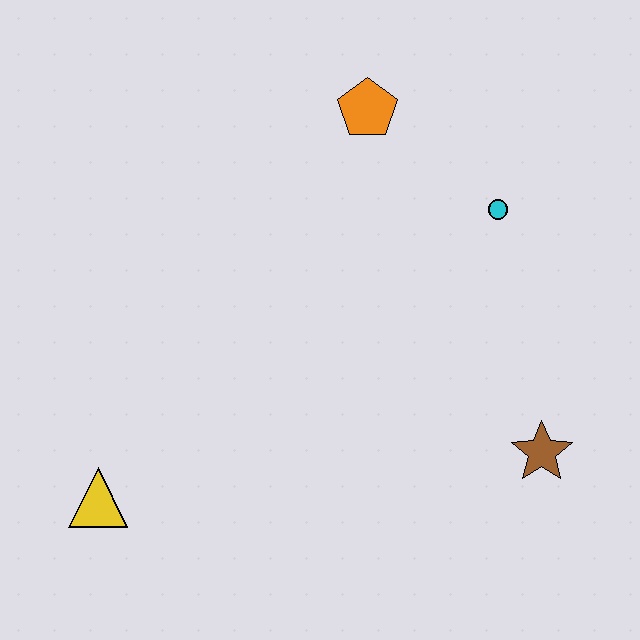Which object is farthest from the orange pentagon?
The yellow triangle is farthest from the orange pentagon.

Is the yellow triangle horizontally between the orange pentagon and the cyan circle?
No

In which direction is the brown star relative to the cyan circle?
The brown star is below the cyan circle.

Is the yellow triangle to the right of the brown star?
No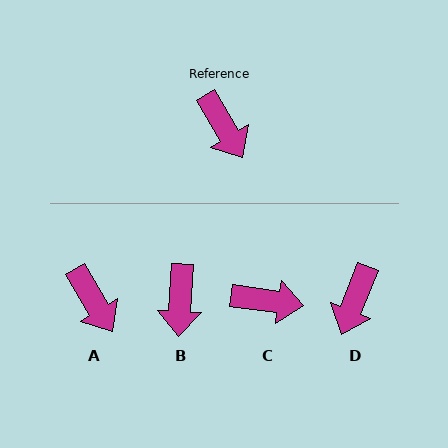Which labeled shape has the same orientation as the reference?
A.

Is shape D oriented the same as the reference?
No, it is off by about 52 degrees.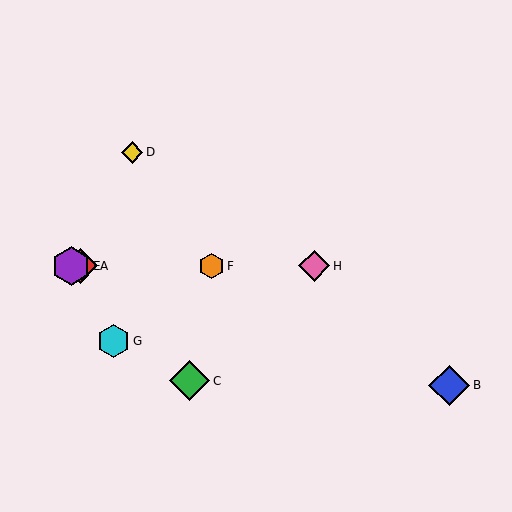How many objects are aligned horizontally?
4 objects (A, E, F, H) are aligned horizontally.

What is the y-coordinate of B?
Object B is at y≈385.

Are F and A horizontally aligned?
Yes, both are at y≈266.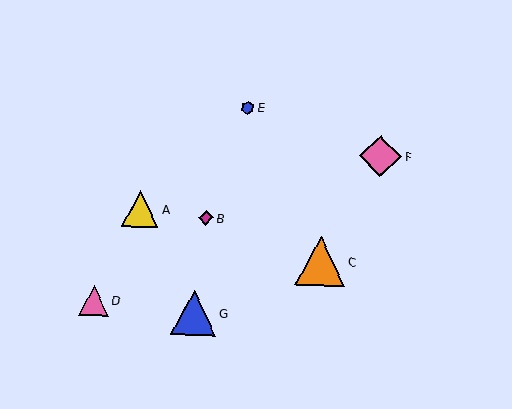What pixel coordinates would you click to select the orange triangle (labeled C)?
Click at (321, 261) to select the orange triangle C.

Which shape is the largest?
The orange triangle (labeled C) is the largest.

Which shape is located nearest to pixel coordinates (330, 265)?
The orange triangle (labeled C) at (321, 261) is nearest to that location.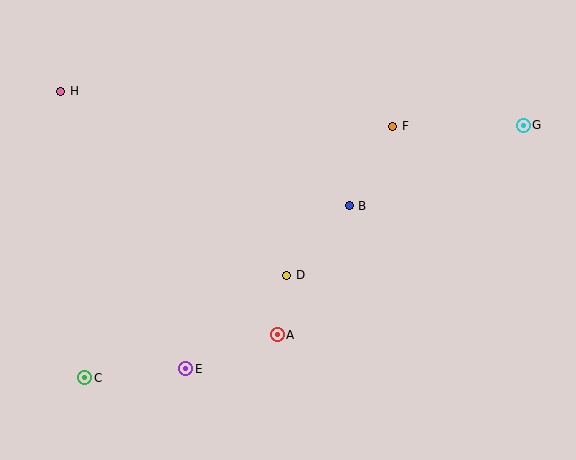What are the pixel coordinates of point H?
Point H is at (61, 91).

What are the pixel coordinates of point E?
Point E is at (186, 369).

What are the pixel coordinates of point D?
Point D is at (287, 276).